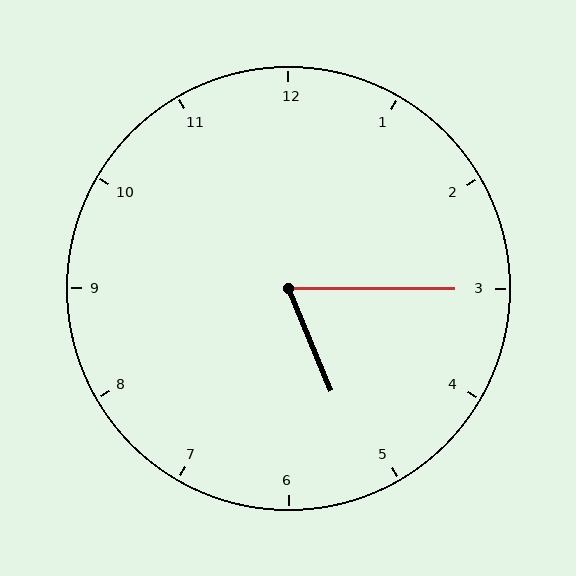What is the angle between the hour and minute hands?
Approximately 68 degrees.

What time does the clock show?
5:15.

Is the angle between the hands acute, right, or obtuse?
It is acute.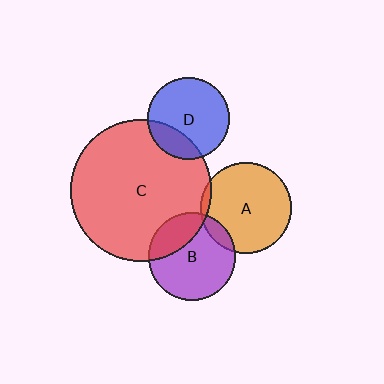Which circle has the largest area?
Circle C (red).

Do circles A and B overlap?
Yes.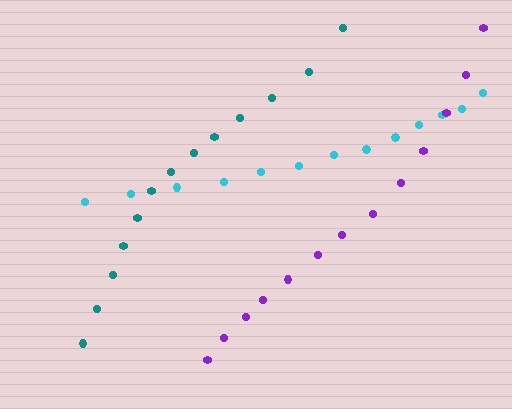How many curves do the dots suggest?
There are 3 distinct paths.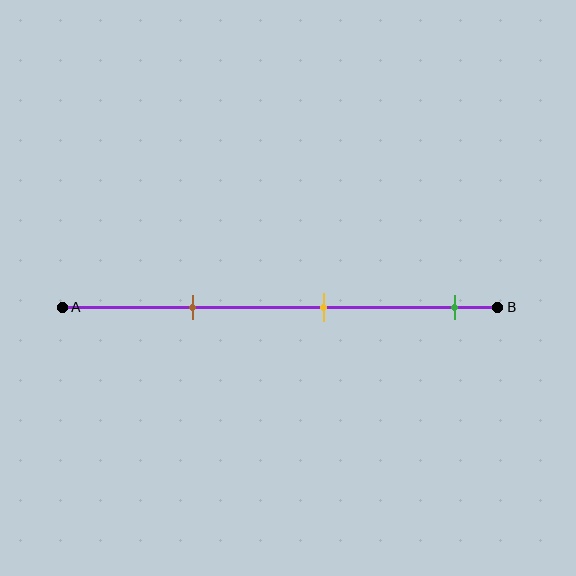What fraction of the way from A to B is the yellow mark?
The yellow mark is approximately 60% (0.6) of the way from A to B.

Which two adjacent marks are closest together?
The brown and yellow marks are the closest adjacent pair.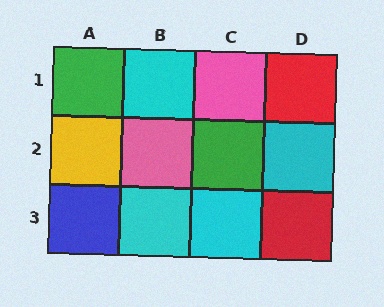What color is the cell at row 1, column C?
Pink.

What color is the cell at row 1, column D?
Red.